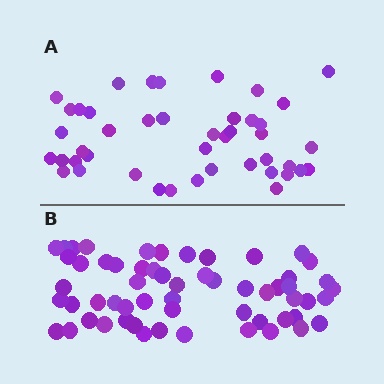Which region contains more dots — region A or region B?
Region B (the bottom region) has more dots.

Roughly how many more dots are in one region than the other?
Region B has approximately 15 more dots than region A.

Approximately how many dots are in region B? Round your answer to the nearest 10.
About 60 dots. (The exact count is 58, which rounds to 60.)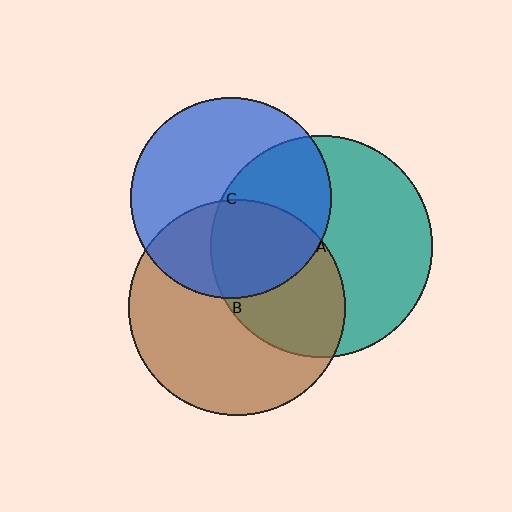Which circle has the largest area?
Circle A (teal).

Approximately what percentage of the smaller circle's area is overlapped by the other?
Approximately 45%.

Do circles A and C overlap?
Yes.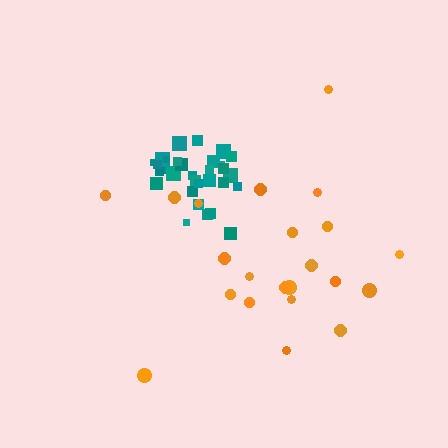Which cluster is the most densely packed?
Teal.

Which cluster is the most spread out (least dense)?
Orange.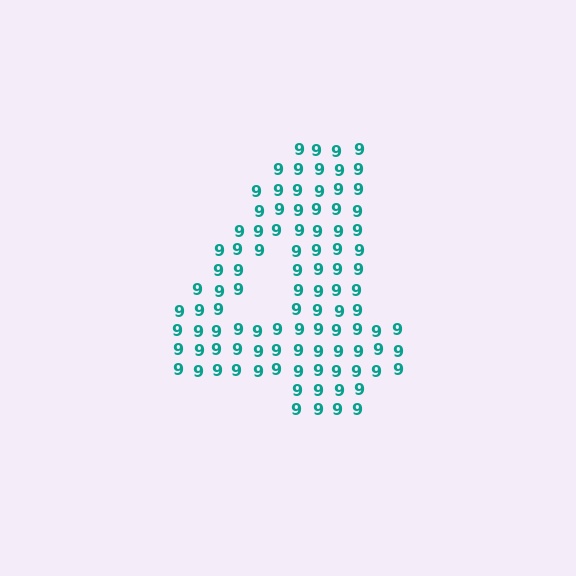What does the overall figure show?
The overall figure shows the digit 4.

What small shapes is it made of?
It is made of small digit 9's.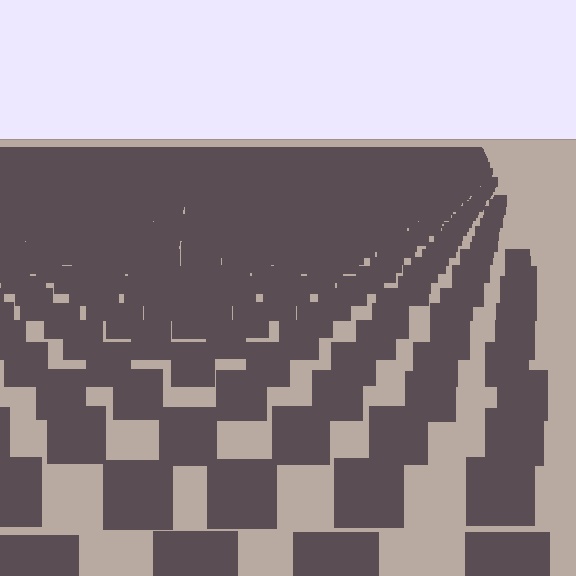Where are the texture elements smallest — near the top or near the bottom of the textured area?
Near the top.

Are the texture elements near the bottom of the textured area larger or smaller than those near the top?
Larger. Near the bottom, elements are closer to the viewer and appear at a bigger on-screen size.